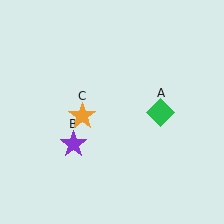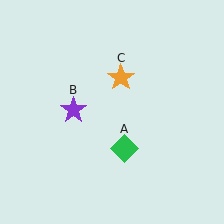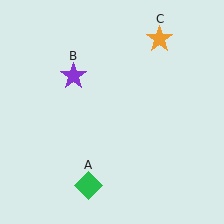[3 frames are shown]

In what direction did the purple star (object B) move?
The purple star (object B) moved up.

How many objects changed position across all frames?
3 objects changed position: green diamond (object A), purple star (object B), orange star (object C).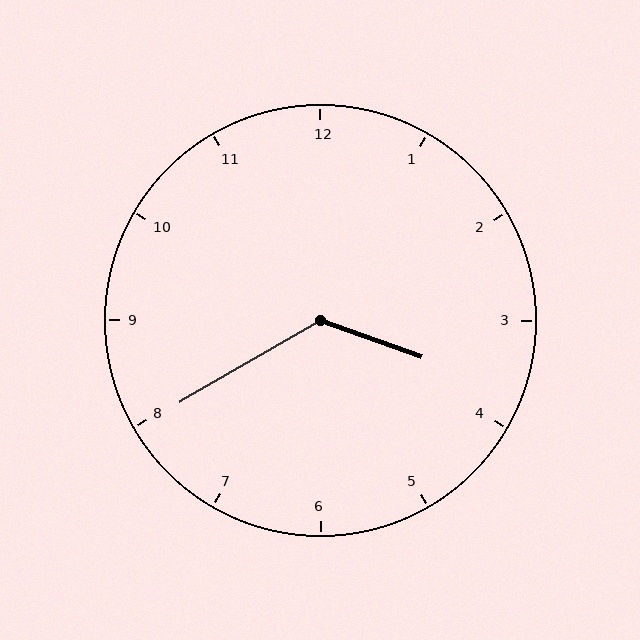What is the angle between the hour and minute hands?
Approximately 130 degrees.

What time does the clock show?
3:40.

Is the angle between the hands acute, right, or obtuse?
It is obtuse.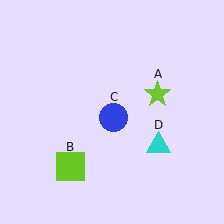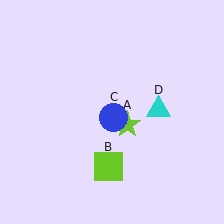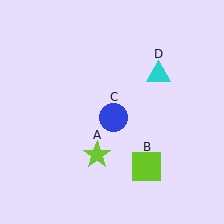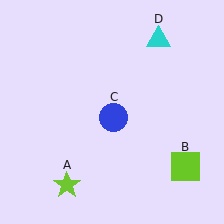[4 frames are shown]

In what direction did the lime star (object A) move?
The lime star (object A) moved down and to the left.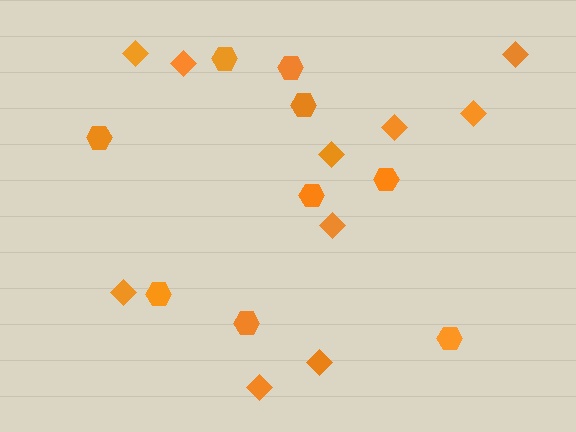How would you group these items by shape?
There are 2 groups: one group of diamonds (10) and one group of hexagons (9).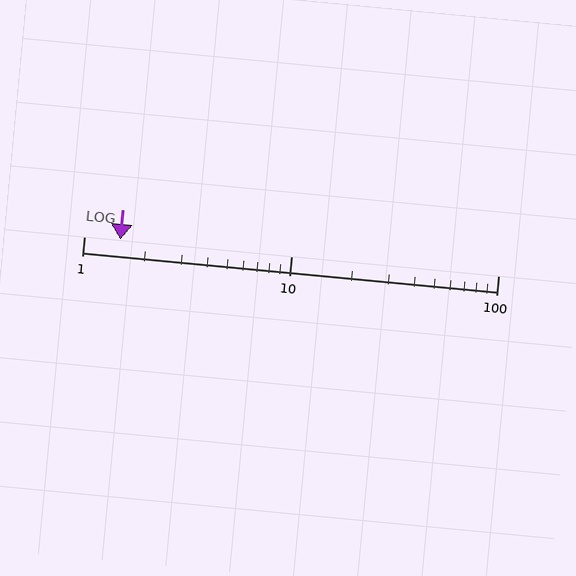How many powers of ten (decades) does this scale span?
The scale spans 2 decades, from 1 to 100.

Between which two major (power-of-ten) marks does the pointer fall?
The pointer is between 1 and 10.